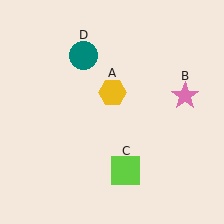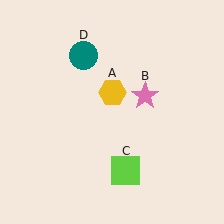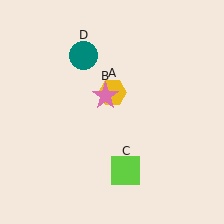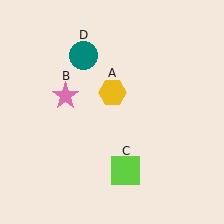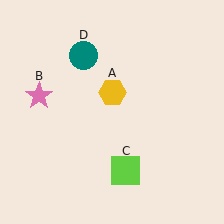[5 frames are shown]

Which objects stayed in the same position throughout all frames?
Yellow hexagon (object A) and lime square (object C) and teal circle (object D) remained stationary.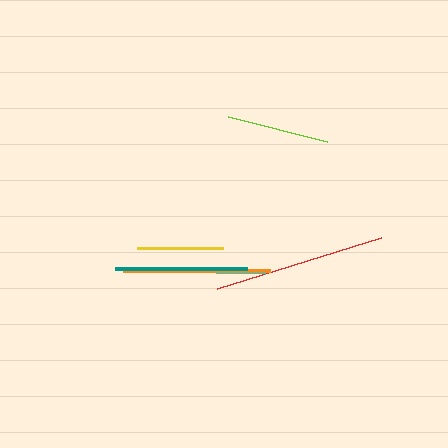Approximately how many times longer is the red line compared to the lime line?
The red line is approximately 1.7 times the length of the lime line.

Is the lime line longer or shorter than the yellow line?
The lime line is longer than the yellow line.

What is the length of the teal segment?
The teal segment is approximately 132 pixels long.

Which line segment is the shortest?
The yellow line is the shortest at approximately 87 pixels.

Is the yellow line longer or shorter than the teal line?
The teal line is longer than the yellow line.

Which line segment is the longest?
The red line is the longest at approximately 172 pixels.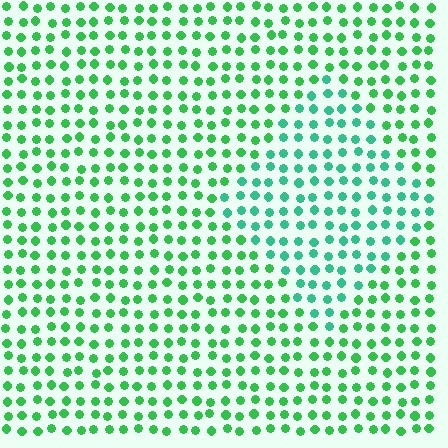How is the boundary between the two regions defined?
The boundary is defined purely by a slight shift in hue (about 28 degrees). Spacing, size, and orientation are identical on both sides.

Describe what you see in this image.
The image is filled with small green elements in a uniform arrangement. A diamond-shaped region is visible where the elements are tinted to a slightly different hue, forming a subtle color boundary.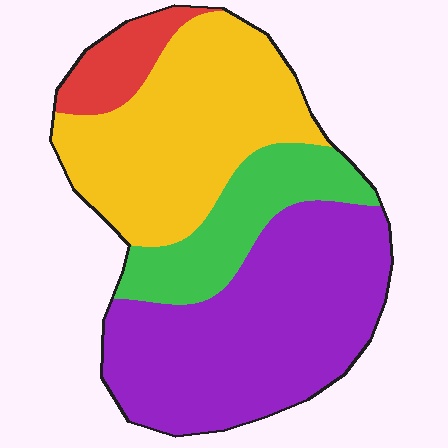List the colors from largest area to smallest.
From largest to smallest: purple, yellow, green, red.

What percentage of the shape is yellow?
Yellow covers about 35% of the shape.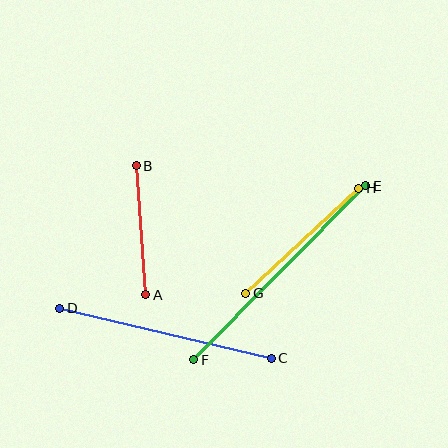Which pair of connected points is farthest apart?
Points E and F are farthest apart.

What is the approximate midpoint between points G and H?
The midpoint is at approximately (302, 241) pixels.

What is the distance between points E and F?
The distance is approximately 245 pixels.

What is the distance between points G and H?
The distance is approximately 154 pixels.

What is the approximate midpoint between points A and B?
The midpoint is at approximately (141, 230) pixels.